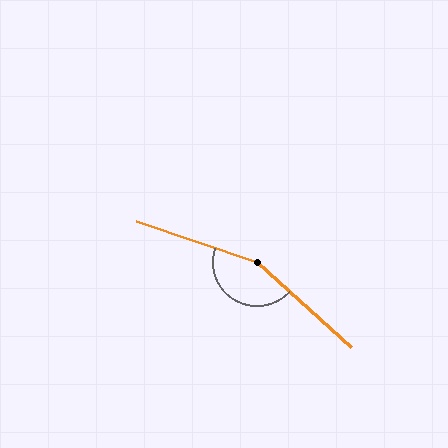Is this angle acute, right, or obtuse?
It is obtuse.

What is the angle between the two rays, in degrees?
Approximately 157 degrees.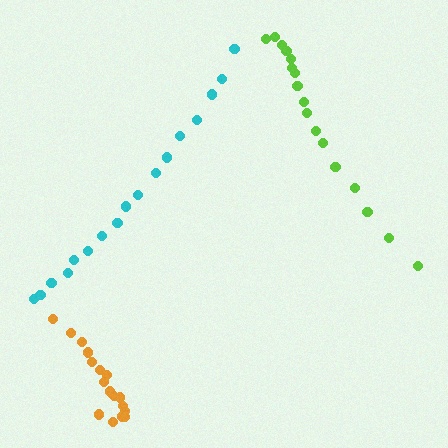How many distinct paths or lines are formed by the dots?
There are 3 distinct paths.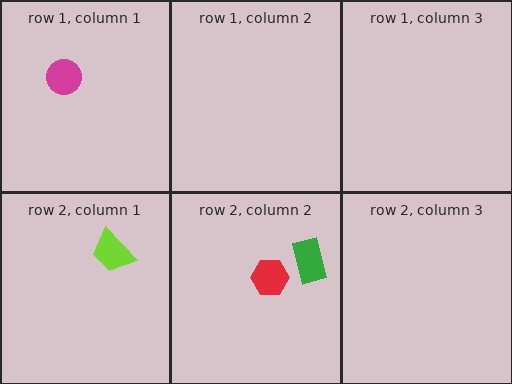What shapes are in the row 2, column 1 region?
The lime trapezoid.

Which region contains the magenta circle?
The row 1, column 1 region.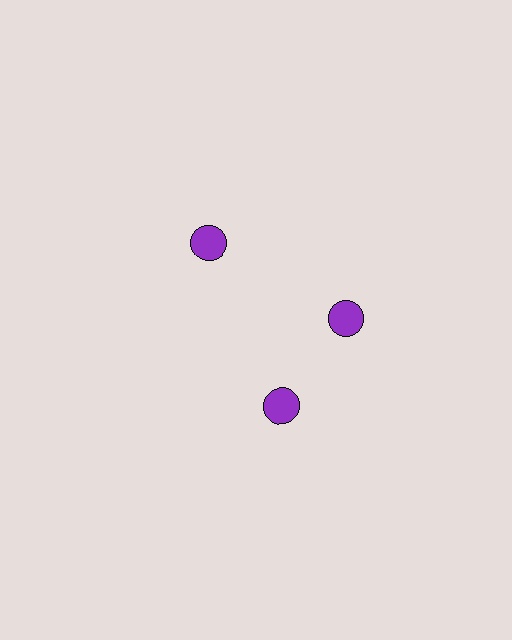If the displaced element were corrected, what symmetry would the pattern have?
It would have 3-fold rotational symmetry — the pattern would map onto itself every 120 degrees.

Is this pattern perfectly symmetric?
No. The 3 purple circles are arranged in a ring, but one element near the 7 o'clock position is rotated out of alignment along the ring, breaking the 3-fold rotational symmetry.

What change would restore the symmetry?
The symmetry would be restored by rotating it back into even spacing with its neighbors so that all 3 circles sit at equal angles and equal distance from the center.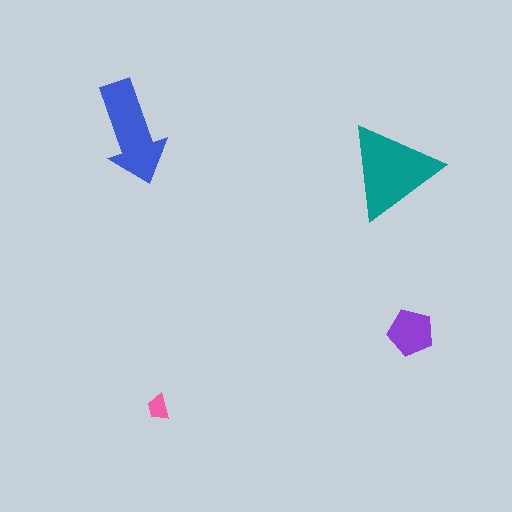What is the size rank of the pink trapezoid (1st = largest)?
4th.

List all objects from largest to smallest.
The teal triangle, the blue arrow, the purple pentagon, the pink trapezoid.